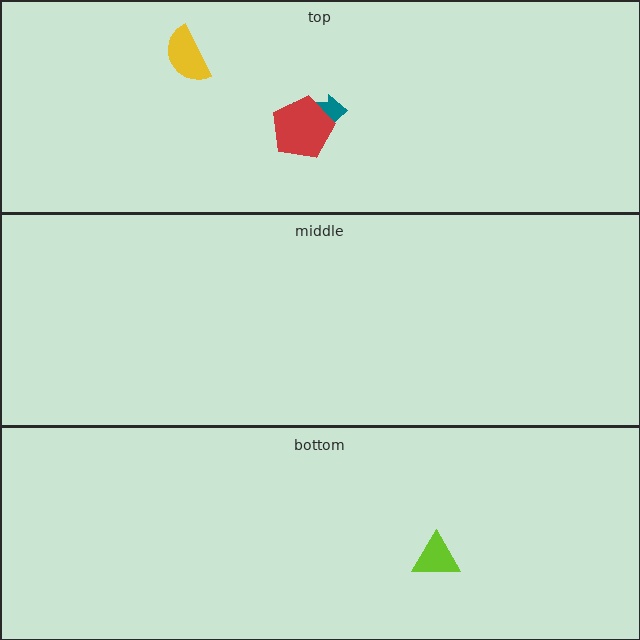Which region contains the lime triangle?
The bottom region.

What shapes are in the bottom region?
The lime triangle.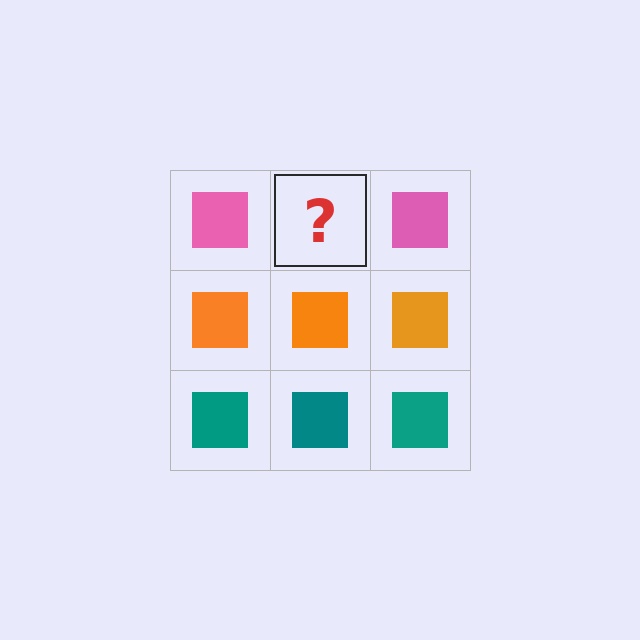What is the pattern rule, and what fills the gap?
The rule is that each row has a consistent color. The gap should be filled with a pink square.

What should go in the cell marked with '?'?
The missing cell should contain a pink square.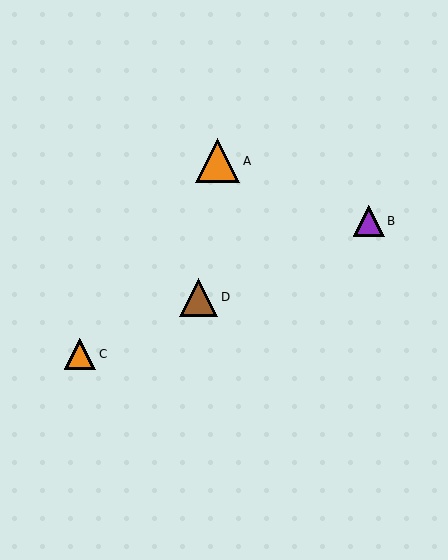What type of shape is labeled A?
Shape A is an orange triangle.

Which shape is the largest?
The orange triangle (labeled A) is the largest.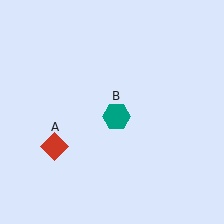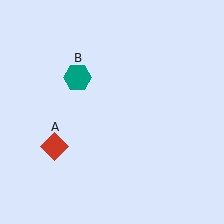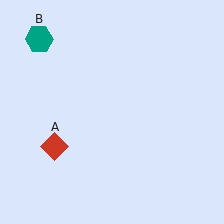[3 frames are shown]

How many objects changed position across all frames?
1 object changed position: teal hexagon (object B).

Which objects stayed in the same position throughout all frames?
Red diamond (object A) remained stationary.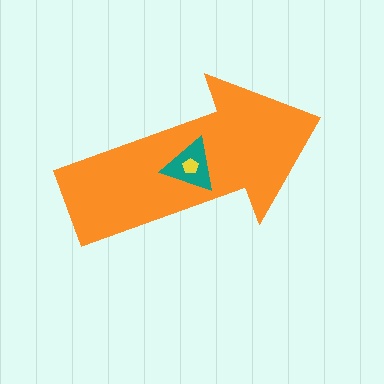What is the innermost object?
The yellow pentagon.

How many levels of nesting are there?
3.